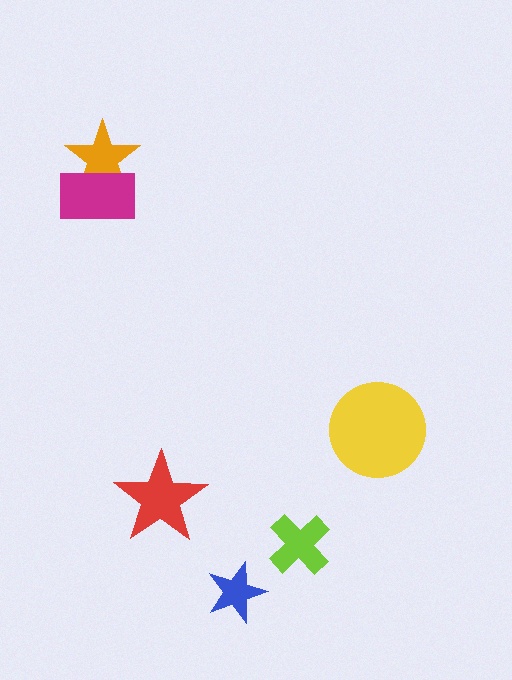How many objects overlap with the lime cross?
0 objects overlap with the lime cross.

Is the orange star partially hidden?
Yes, it is partially covered by another shape.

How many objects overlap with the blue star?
0 objects overlap with the blue star.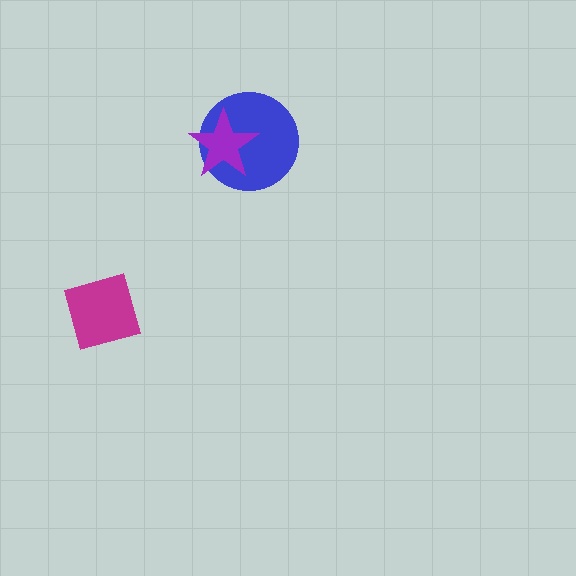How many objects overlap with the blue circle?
1 object overlaps with the blue circle.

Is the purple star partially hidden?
No, no other shape covers it.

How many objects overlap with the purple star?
1 object overlaps with the purple star.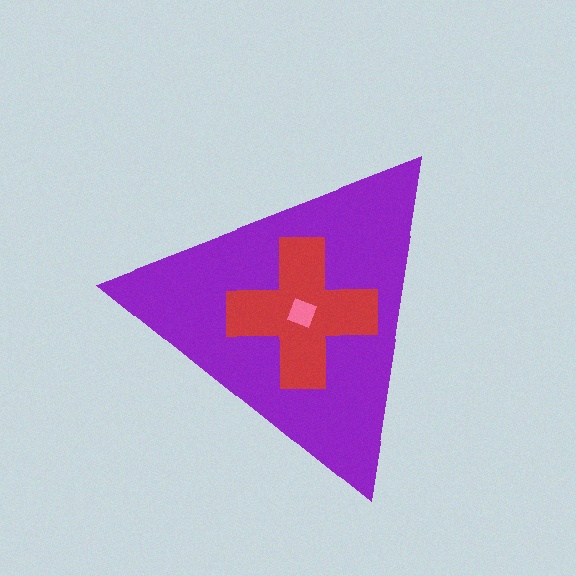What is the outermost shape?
The purple triangle.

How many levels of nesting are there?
3.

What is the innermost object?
The pink diamond.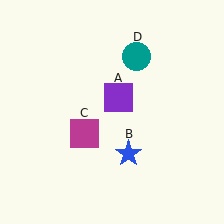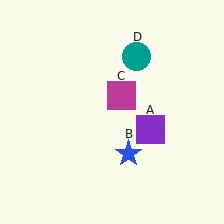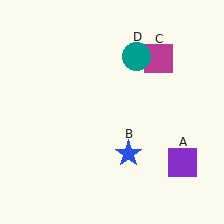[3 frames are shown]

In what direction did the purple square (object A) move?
The purple square (object A) moved down and to the right.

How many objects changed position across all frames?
2 objects changed position: purple square (object A), magenta square (object C).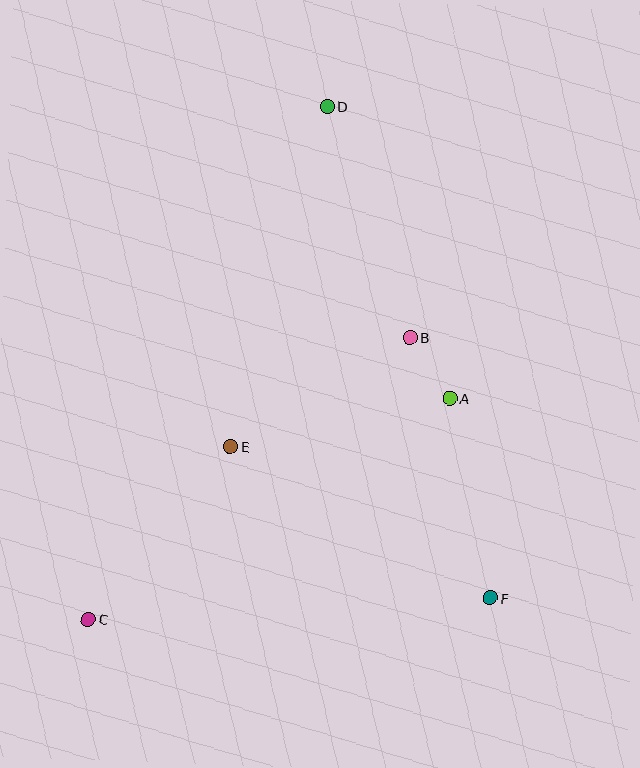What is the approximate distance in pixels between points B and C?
The distance between B and C is approximately 428 pixels.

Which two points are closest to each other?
Points A and B are closest to each other.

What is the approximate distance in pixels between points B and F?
The distance between B and F is approximately 272 pixels.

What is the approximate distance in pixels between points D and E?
The distance between D and E is approximately 354 pixels.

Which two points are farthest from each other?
Points C and D are farthest from each other.